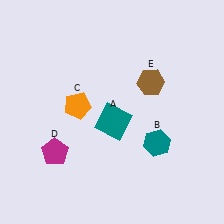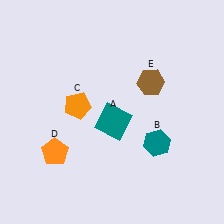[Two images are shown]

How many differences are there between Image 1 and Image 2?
There is 1 difference between the two images.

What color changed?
The pentagon (D) changed from magenta in Image 1 to orange in Image 2.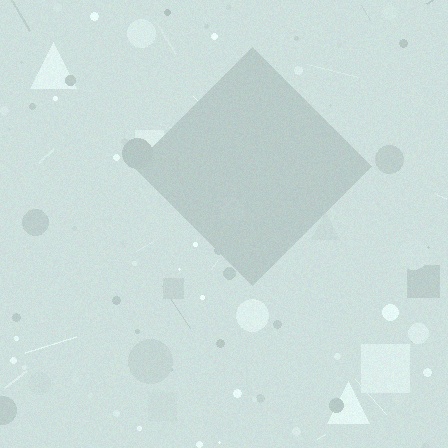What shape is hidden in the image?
A diamond is hidden in the image.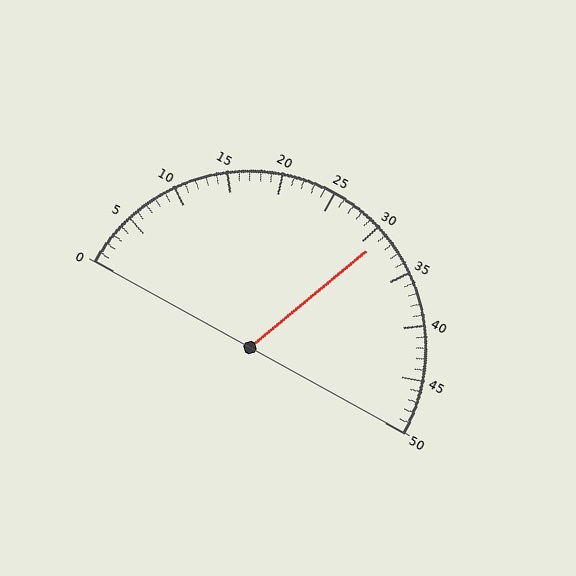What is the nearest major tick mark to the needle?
The nearest major tick mark is 30.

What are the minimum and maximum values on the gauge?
The gauge ranges from 0 to 50.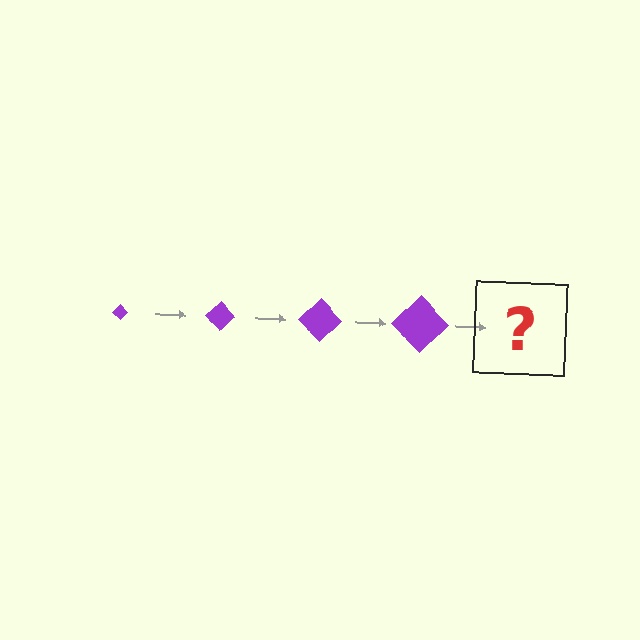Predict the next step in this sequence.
The next step is a purple diamond, larger than the previous one.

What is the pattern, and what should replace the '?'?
The pattern is that the diamond gets progressively larger each step. The '?' should be a purple diamond, larger than the previous one.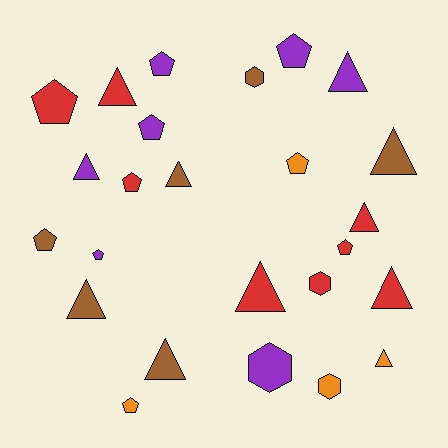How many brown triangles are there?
There are 4 brown triangles.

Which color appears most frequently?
Red, with 8 objects.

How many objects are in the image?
There are 25 objects.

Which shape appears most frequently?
Triangle, with 11 objects.